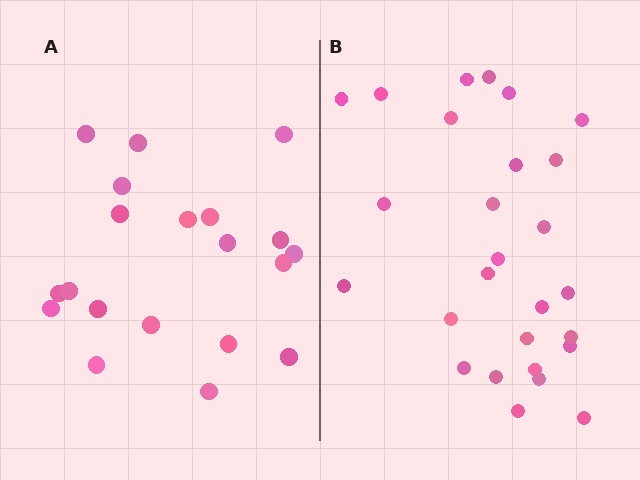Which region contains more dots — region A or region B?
Region B (the right region) has more dots.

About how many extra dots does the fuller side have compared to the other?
Region B has roughly 8 or so more dots than region A.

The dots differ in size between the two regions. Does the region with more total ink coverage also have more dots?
No. Region A has more total ink coverage because its dots are larger, but region B actually contains more individual dots. Total area can be misleading — the number of items is what matters here.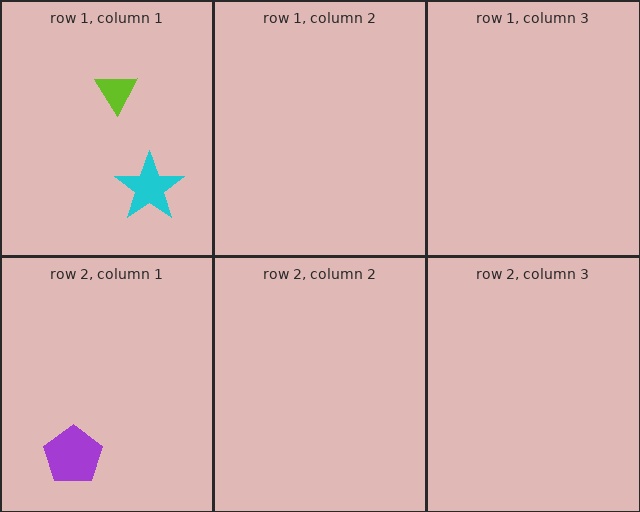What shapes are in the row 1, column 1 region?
The cyan star, the lime triangle.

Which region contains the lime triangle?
The row 1, column 1 region.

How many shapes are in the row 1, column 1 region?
2.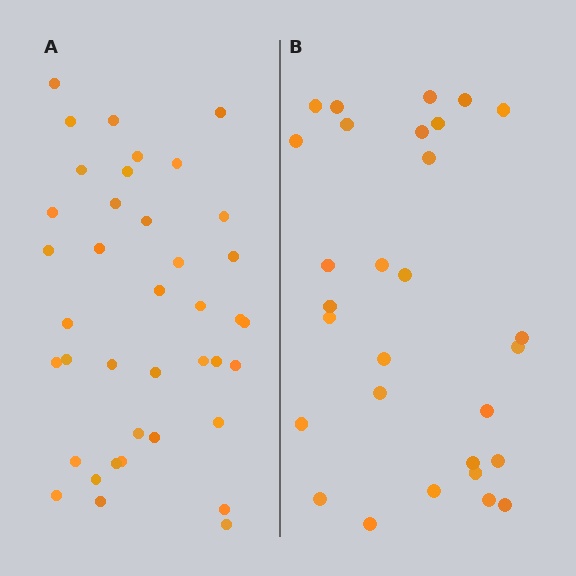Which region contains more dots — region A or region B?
Region A (the left region) has more dots.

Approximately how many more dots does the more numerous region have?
Region A has roughly 10 or so more dots than region B.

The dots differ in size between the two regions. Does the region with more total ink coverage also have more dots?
No. Region B has more total ink coverage because its dots are larger, but region A actually contains more individual dots. Total area can be misleading — the number of items is what matters here.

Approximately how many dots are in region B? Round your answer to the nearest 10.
About 30 dots. (The exact count is 29, which rounds to 30.)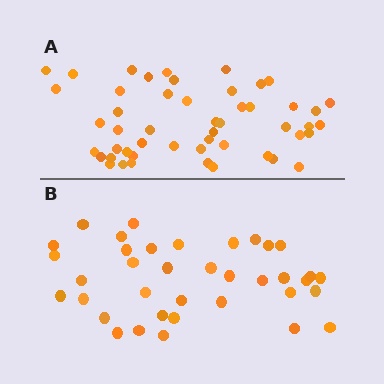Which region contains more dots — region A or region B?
Region A (the top region) has more dots.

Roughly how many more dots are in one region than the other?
Region A has approximately 15 more dots than region B.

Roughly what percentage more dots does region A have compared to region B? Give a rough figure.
About 35% more.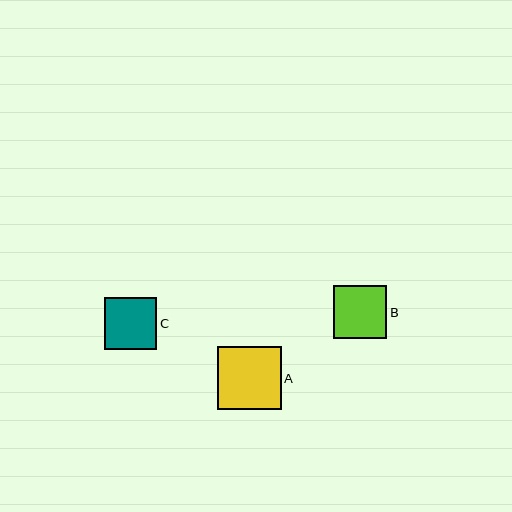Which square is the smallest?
Square C is the smallest with a size of approximately 53 pixels.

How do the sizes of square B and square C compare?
Square B and square C are approximately the same size.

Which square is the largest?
Square A is the largest with a size of approximately 63 pixels.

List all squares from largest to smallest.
From largest to smallest: A, B, C.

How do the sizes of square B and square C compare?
Square B and square C are approximately the same size.